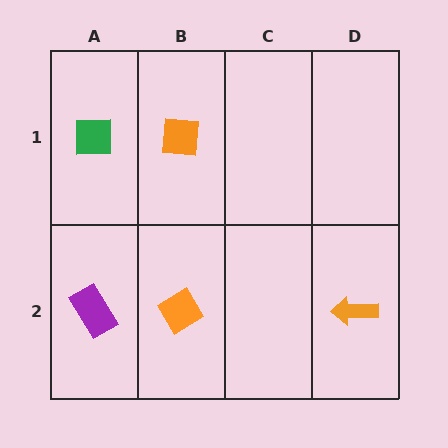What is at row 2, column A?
A purple rectangle.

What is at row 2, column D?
An orange arrow.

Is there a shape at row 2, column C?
No, that cell is empty.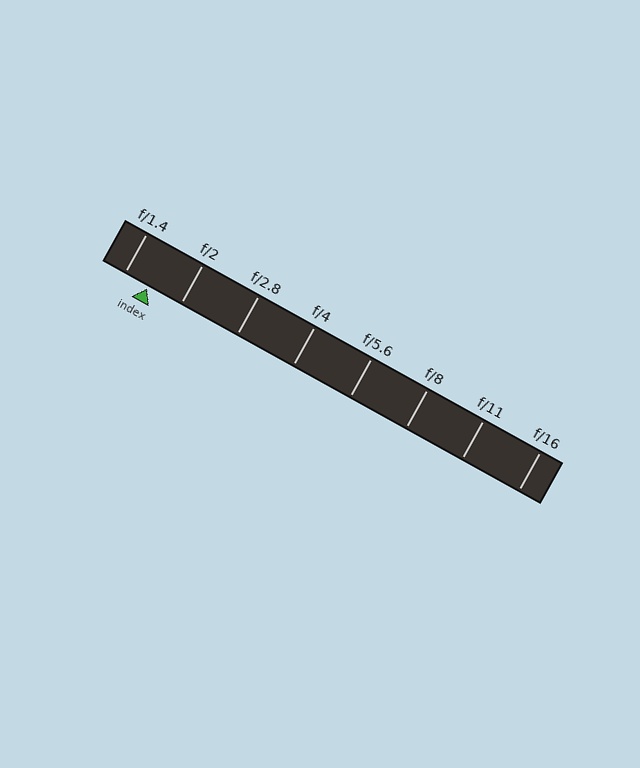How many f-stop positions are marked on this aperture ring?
There are 8 f-stop positions marked.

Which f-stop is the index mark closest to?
The index mark is closest to f/1.4.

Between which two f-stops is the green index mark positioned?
The index mark is between f/1.4 and f/2.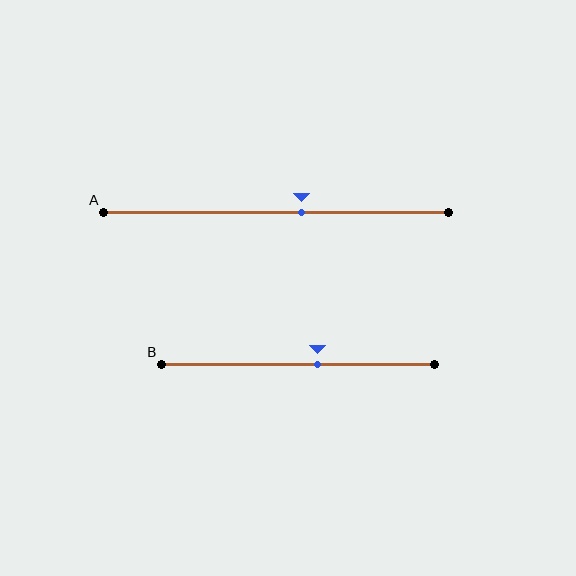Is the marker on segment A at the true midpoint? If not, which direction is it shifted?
No, the marker on segment A is shifted to the right by about 7% of the segment length.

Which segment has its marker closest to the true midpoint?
Segment B has its marker closest to the true midpoint.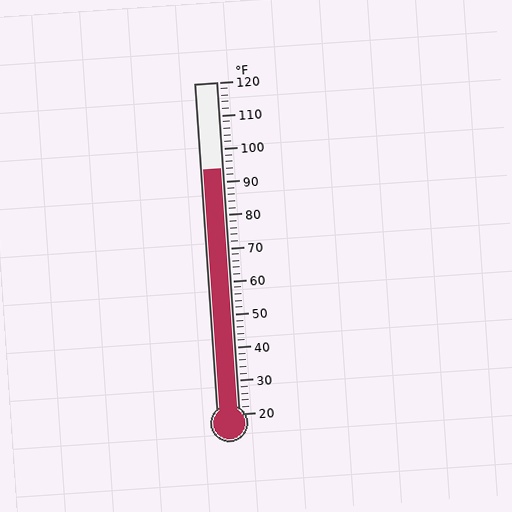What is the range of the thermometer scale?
The thermometer scale ranges from 20°F to 120°F.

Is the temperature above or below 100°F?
The temperature is below 100°F.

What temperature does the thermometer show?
The thermometer shows approximately 94°F.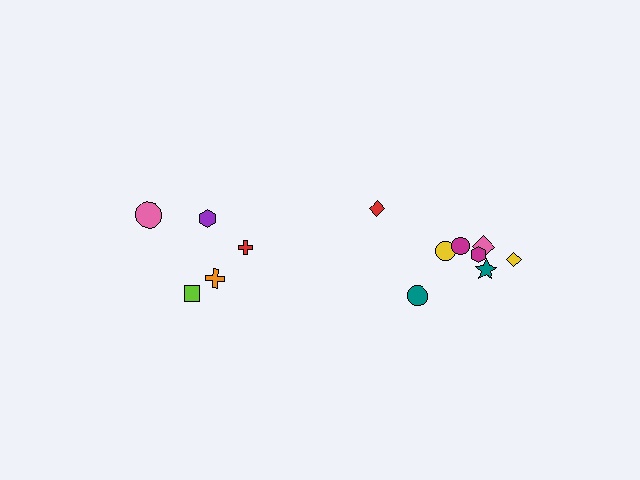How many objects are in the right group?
There are 8 objects.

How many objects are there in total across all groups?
There are 13 objects.